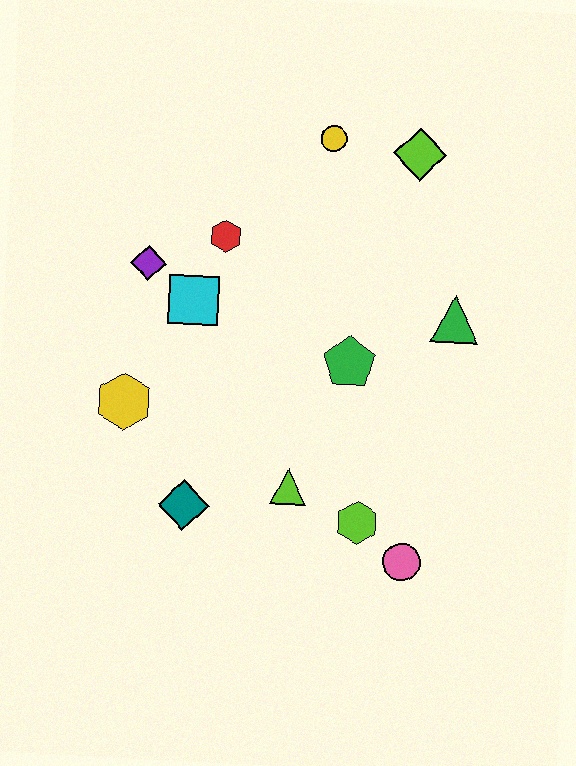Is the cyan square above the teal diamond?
Yes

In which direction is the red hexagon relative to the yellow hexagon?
The red hexagon is above the yellow hexagon.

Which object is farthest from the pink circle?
The yellow circle is farthest from the pink circle.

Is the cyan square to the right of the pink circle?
No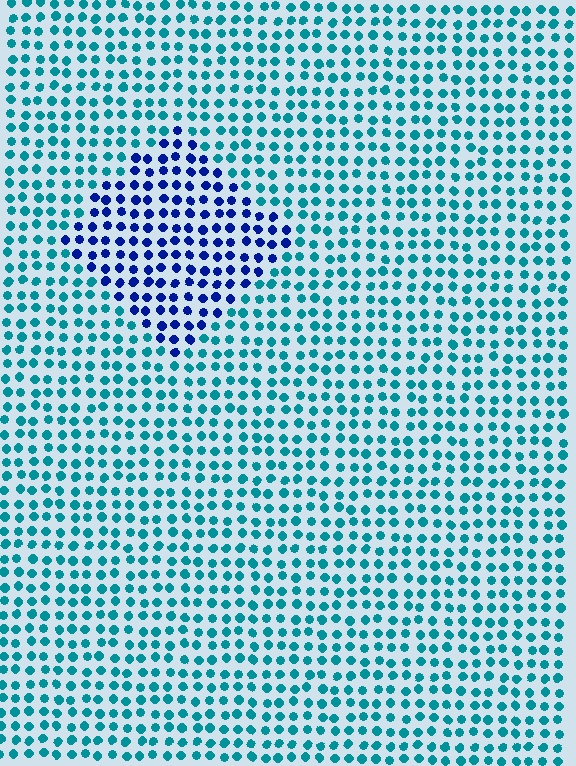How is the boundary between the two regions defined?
The boundary is defined purely by a slight shift in hue (about 49 degrees). Spacing, size, and orientation are identical on both sides.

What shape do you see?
I see a diamond.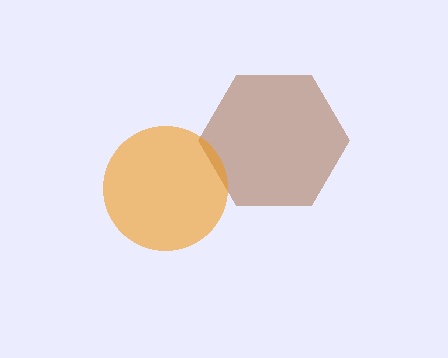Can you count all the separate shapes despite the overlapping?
Yes, there are 2 separate shapes.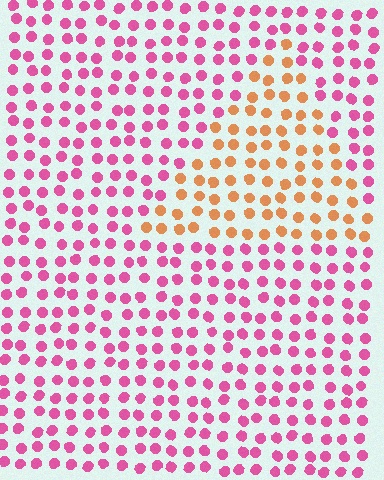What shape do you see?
I see a triangle.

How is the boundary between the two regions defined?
The boundary is defined purely by a slight shift in hue (about 58 degrees). Spacing, size, and orientation are identical on both sides.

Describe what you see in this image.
The image is filled with small pink elements in a uniform arrangement. A triangle-shaped region is visible where the elements are tinted to a slightly different hue, forming a subtle color boundary.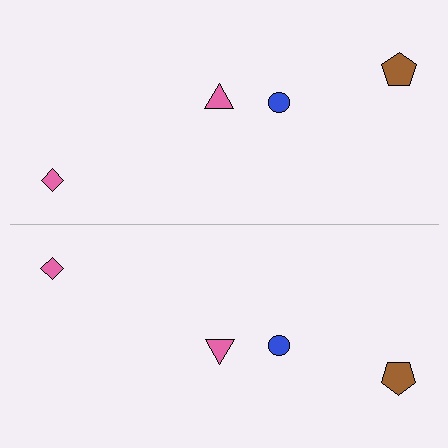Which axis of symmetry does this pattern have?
The pattern has a horizontal axis of symmetry running through the center of the image.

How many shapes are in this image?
There are 8 shapes in this image.